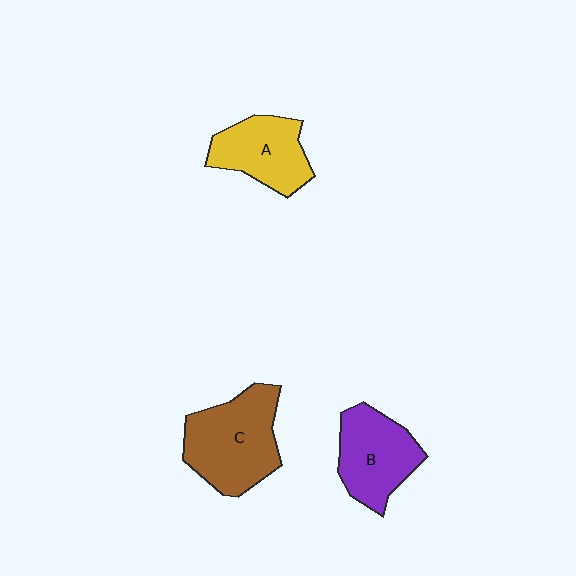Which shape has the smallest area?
Shape A (yellow).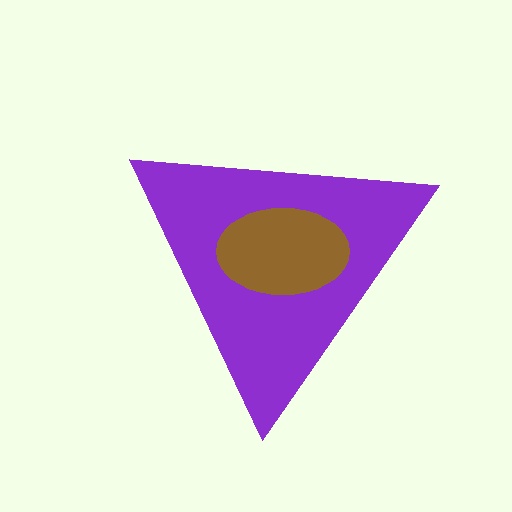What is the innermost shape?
The brown ellipse.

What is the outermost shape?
The purple triangle.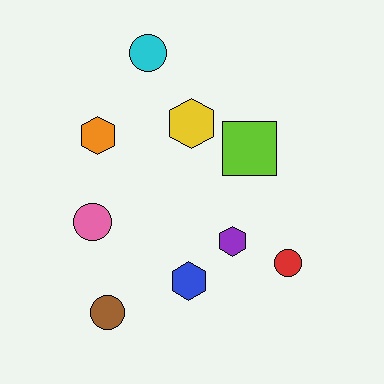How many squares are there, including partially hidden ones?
There is 1 square.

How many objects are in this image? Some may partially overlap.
There are 9 objects.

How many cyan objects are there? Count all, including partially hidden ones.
There is 1 cyan object.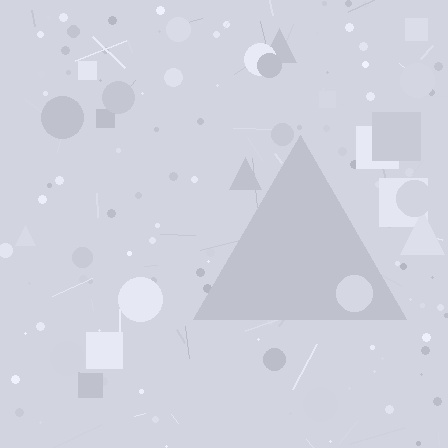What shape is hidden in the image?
A triangle is hidden in the image.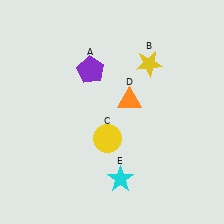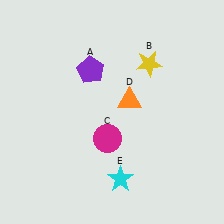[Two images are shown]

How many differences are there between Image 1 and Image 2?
There is 1 difference between the two images.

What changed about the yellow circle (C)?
In Image 1, C is yellow. In Image 2, it changed to magenta.